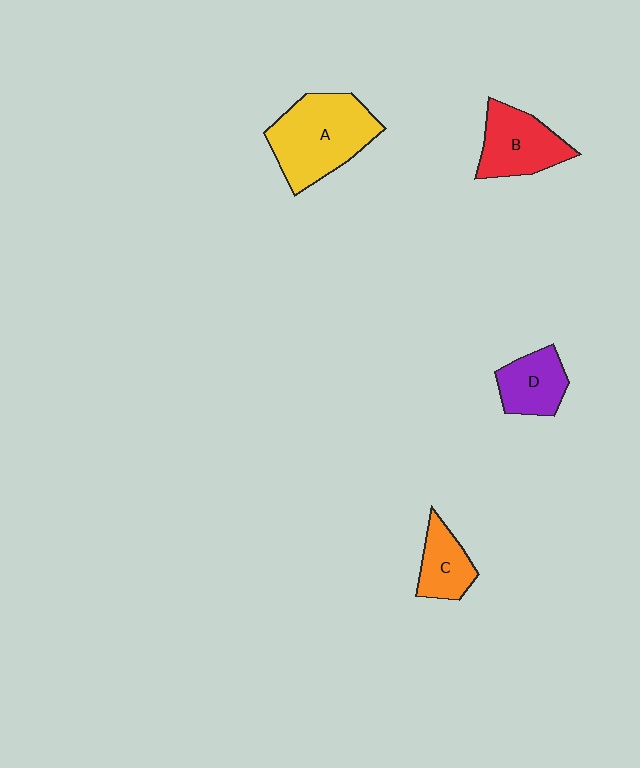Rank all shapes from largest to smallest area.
From largest to smallest: A (yellow), B (red), D (purple), C (orange).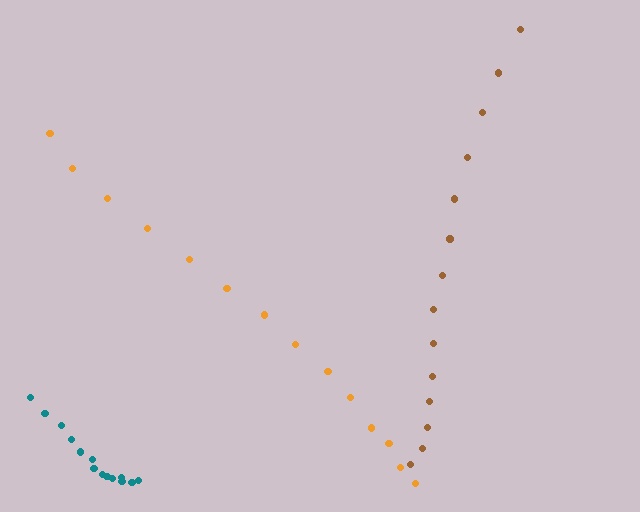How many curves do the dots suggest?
There are 3 distinct paths.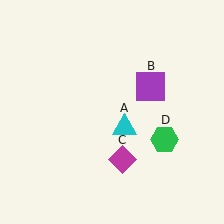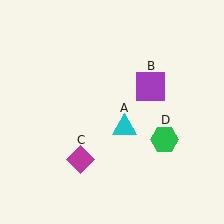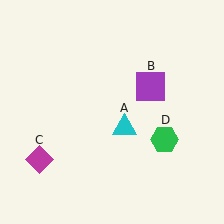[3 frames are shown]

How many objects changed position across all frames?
1 object changed position: magenta diamond (object C).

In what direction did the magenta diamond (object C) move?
The magenta diamond (object C) moved left.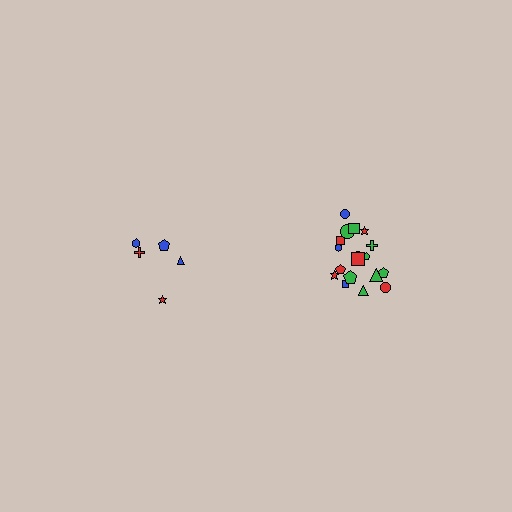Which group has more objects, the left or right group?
The right group.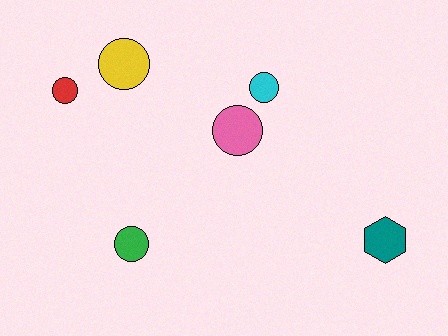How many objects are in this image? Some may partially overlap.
There are 6 objects.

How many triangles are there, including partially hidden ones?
There are no triangles.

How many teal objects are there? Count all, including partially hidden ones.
There is 1 teal object.